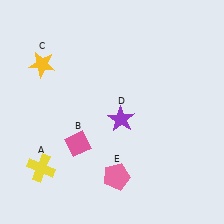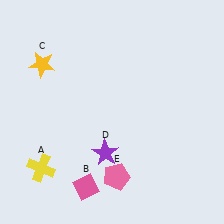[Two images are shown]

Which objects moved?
The objects that moved are: the pink diamond (B), the purple star (D).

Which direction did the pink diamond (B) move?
The pink diamond (B) moved down.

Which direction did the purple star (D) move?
The purple star (D) moved down.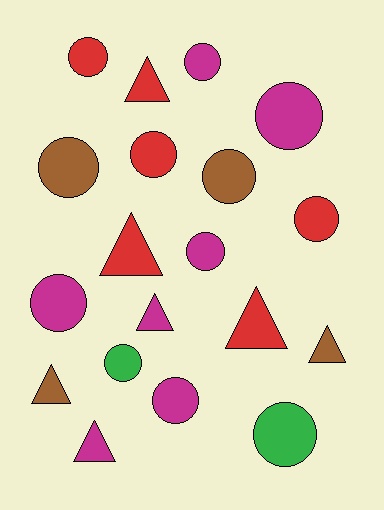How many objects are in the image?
There are 19 objects.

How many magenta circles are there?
There are 5 magenta circles.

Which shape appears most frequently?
Circle, with 12 objects.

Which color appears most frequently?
Magenta, with 7 objects.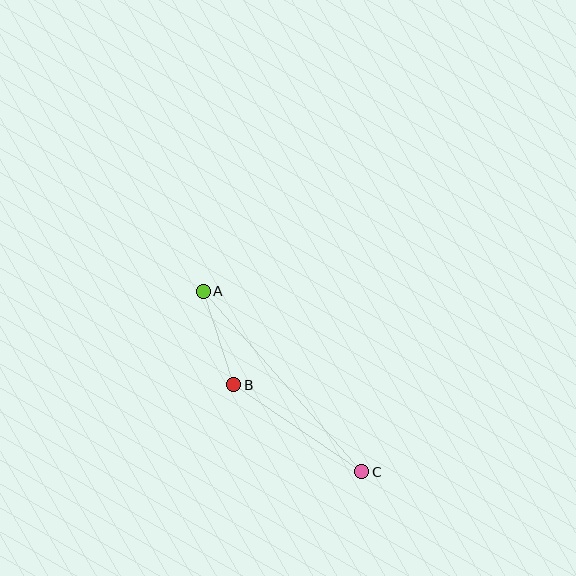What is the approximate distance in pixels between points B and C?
The distance between B and C is approximately 155 pixels.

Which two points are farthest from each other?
Points A and C are farthest from each other.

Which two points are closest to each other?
Points A and B are closest to each other.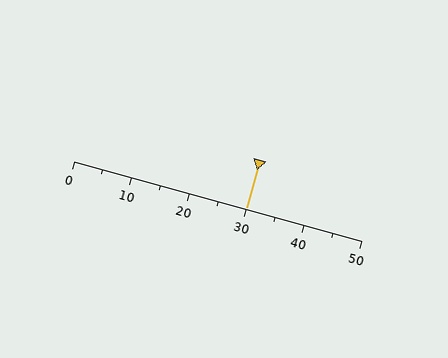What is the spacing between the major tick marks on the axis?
The major ticks are spaced 10 apart.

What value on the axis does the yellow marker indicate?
The marker indicates approximately 30.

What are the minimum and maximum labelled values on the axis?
The axis runs from 0 to 50.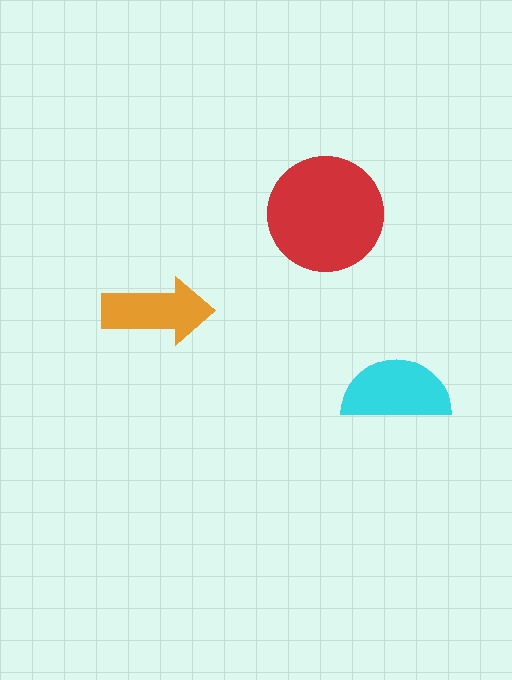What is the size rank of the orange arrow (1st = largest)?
3rd.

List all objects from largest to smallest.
The red circle, the cyan semicircle, the orange arrow.